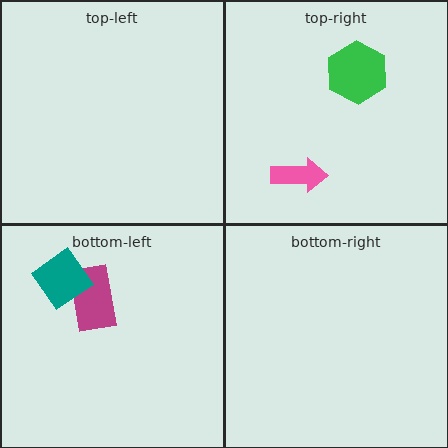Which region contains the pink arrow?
The top-right region.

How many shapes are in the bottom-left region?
2.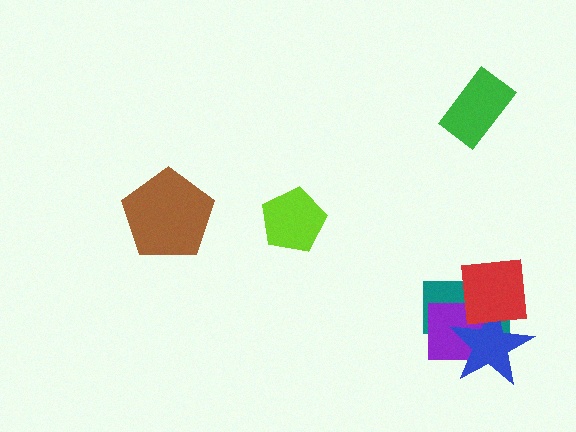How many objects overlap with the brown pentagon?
0 objects overlap with the brown pentagon.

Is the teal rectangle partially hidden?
Yes, it is partially covered by another shape.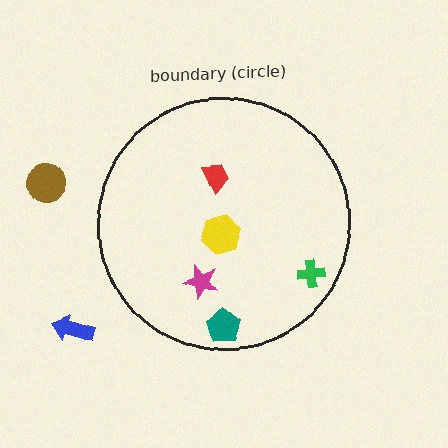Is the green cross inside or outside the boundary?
Inside.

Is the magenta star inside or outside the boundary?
Inside.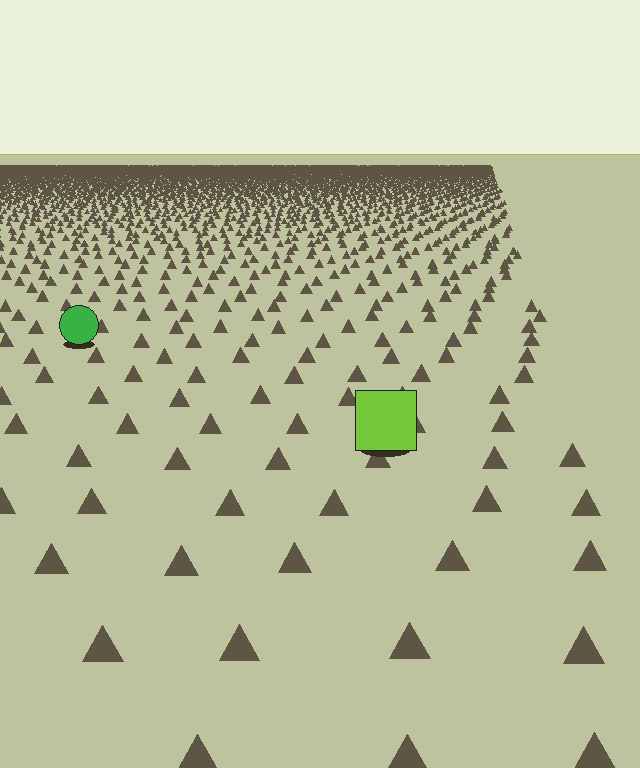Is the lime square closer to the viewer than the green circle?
Yes. The lime square is closer — you can tell from the texture gradient: the ground texture is coarser near it.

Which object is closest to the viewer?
The lime square is closest. The texture marks near it are larger and more spread out.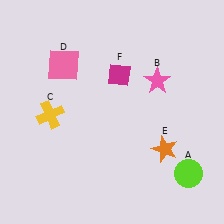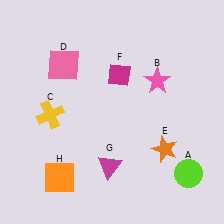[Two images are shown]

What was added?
A magenta triangle (G), an orange square (H) were added in Image 2.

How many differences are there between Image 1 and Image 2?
There are 2 differences between the two images.